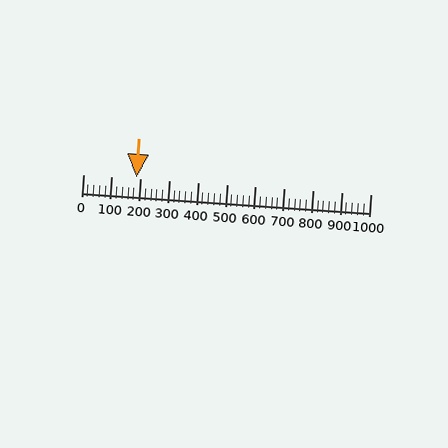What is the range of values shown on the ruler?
The ruler shows values from 0 to 1000.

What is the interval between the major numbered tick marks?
The major tick marks are spaced 100 units apart.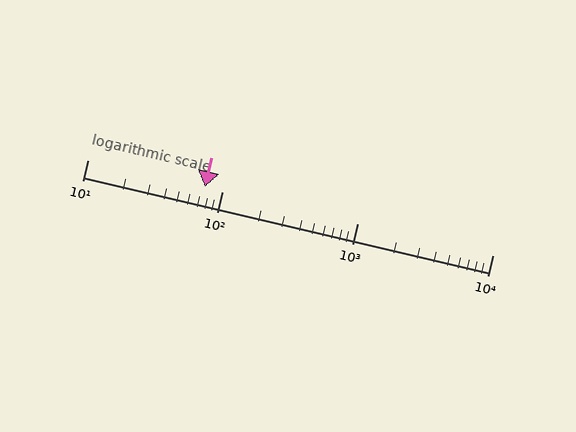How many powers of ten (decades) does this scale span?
The scale spans 3 decades, from 10 to 10000.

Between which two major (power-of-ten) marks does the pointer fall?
The pointer is between 10 and 100.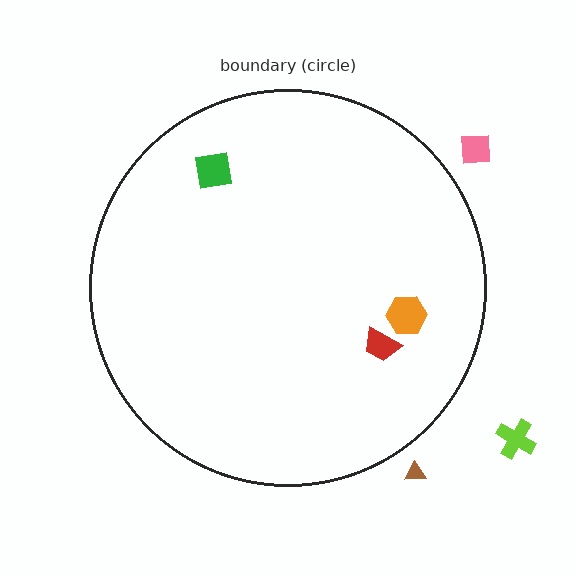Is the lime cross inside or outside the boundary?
Outside.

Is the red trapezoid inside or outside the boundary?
Inside.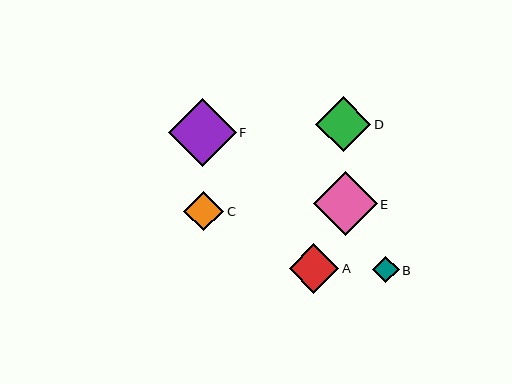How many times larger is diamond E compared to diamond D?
Diamond E is approximately 1.2 times the size of diamond D.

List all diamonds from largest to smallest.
From largest to smallest: F, E, D, A, C, B.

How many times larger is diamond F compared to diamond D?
Diamond F is approximately 1.2 times the size of diamond D.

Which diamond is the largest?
Diamond F is the largest with a size of approximately 68 pixels.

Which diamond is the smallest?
Diamond B is the smallest with a size of approximately 26 pixels.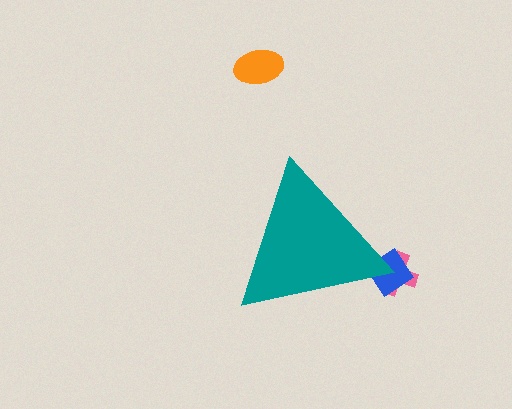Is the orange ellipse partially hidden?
No, the orange ellipse is fully visible.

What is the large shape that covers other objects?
A teal triangle.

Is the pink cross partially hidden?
Yes, the pink cross is partially hidden behind the teal triangle.